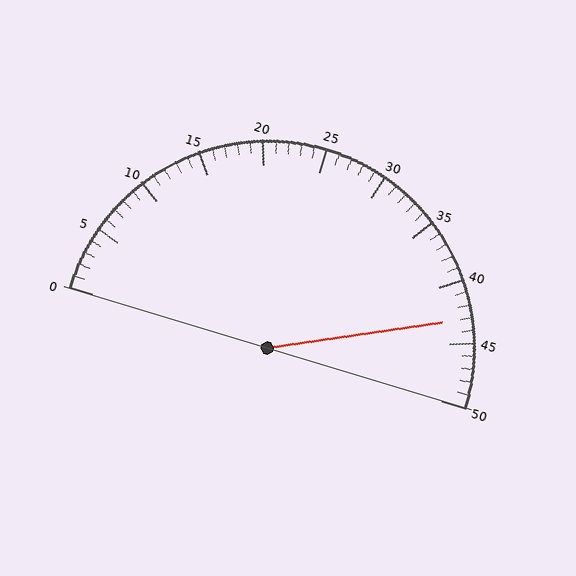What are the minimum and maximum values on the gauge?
The gauge ranges from 0 to 50.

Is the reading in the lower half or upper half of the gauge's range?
The reading is in the upper half of the range (0 to 50).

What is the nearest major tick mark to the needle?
The nearest major tick mark is 45.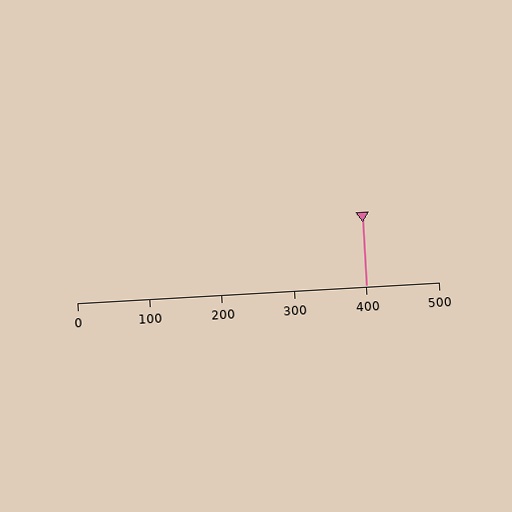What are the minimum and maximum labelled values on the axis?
The axis runs from 0 to 500.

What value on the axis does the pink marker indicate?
The marker indicates approximately 400.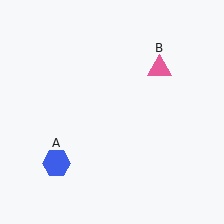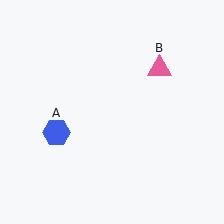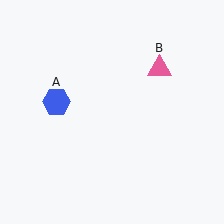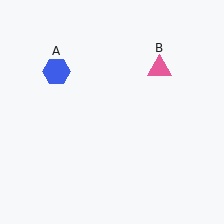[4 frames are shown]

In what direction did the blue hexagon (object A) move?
The blue hexagon (object A) moved up.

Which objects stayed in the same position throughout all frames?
Pink triangle (object B) remained stationary.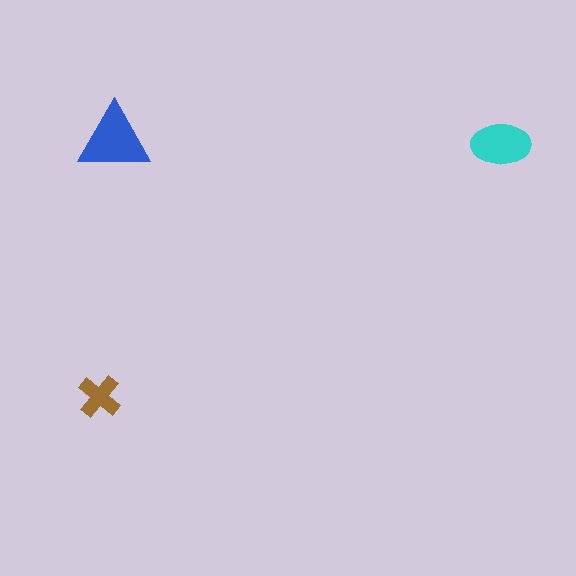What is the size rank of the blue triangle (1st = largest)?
1st.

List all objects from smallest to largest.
The brown cross, the cyan ellipse, the blue triangle.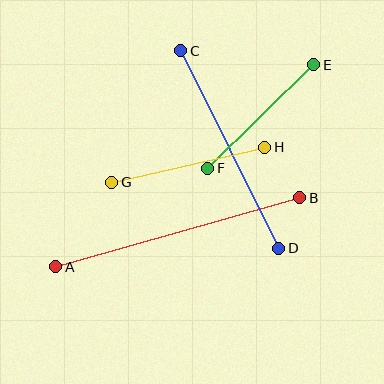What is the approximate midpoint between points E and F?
The midpoint is at approximately (261, 117) pixels.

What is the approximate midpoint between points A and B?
The midpoint is at approximately (178, 232) pixels.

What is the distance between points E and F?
The distance is approximately 148 pixels.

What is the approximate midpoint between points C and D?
The midpoint is at approximately (230, 150) pixels.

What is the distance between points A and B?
The distance is approximately 253 pixels.